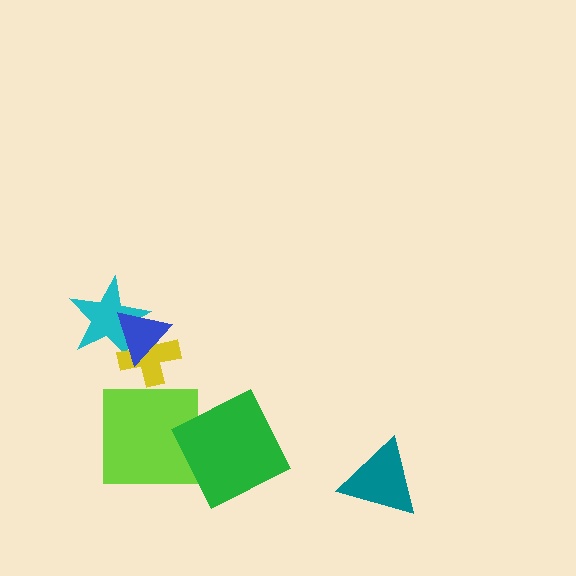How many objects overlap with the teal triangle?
0 objects overlap with the teal triangle.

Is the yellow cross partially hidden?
Yes, it is partially covered by another shape.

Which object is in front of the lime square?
The green square is in front of the lime square.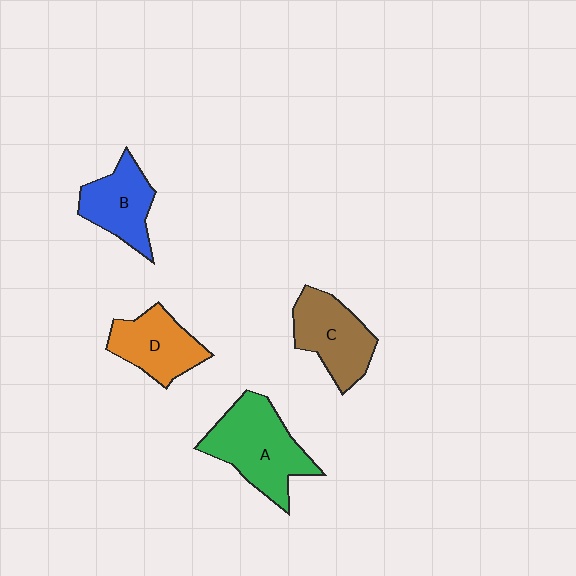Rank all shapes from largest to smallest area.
From largest to smallest: A (green), C (brown), D (orange), B (blue).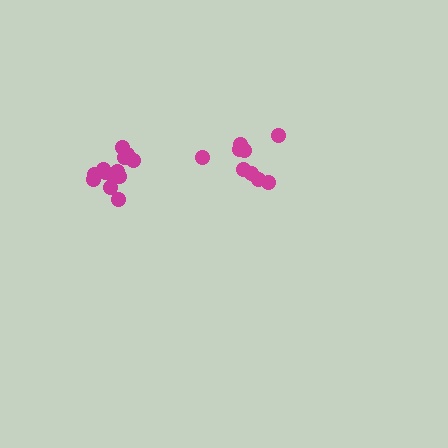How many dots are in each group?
Group 1: 9 dots, Group 2: 14 dots (23 total).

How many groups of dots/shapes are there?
There are 2 groups.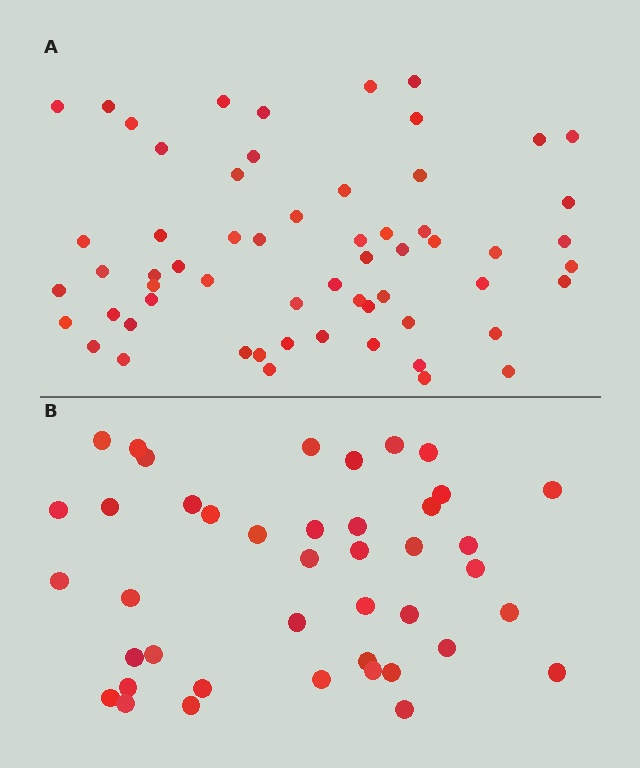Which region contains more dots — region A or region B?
Region A (the top region) has more dots.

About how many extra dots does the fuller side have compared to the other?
Region A has approximately 20 more dots than region B.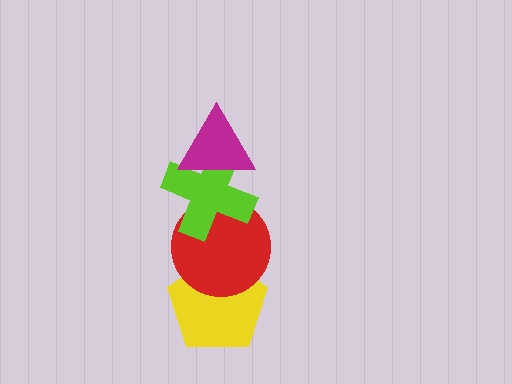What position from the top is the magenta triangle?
The magenta triangle is 1st from the top.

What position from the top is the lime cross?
The lime cross is 2nd from the top.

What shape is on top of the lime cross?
The magenta triangle is on top of the lime cross.